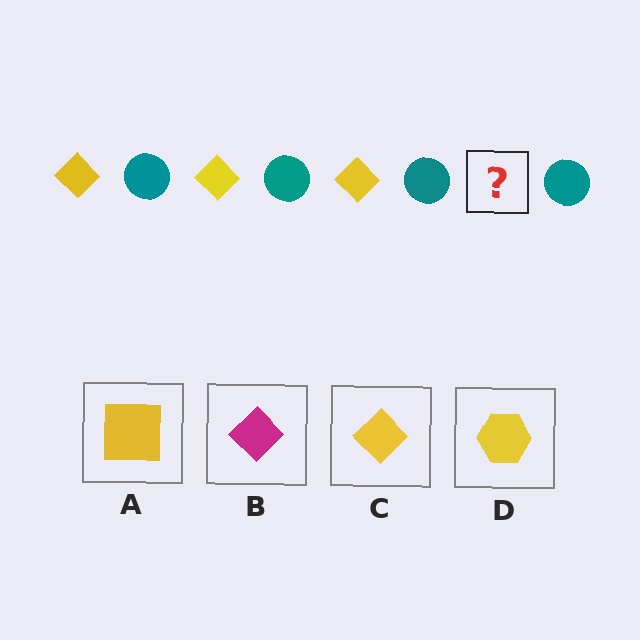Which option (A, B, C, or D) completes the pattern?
C.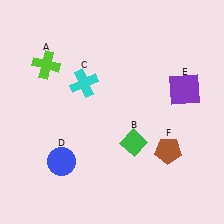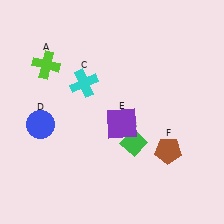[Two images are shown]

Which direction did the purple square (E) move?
The purple square (E) moved left.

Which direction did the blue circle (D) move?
The blue circle (D) moved up.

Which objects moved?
The objects that moved are: the blue circle (D), the purple square (E).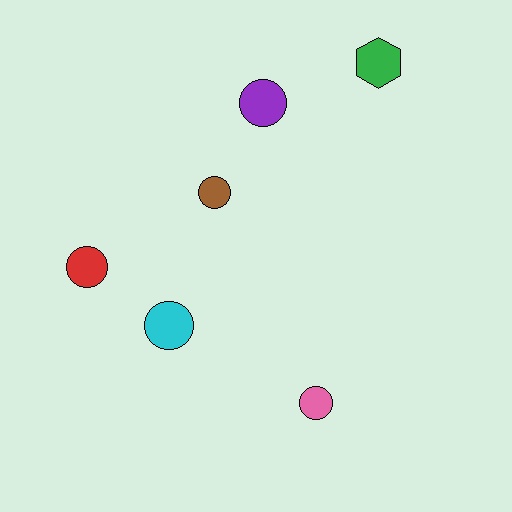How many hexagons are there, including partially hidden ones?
There is 1 hexagon.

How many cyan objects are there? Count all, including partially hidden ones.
There is 1 cyan object.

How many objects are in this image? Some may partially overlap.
There are 6 objects.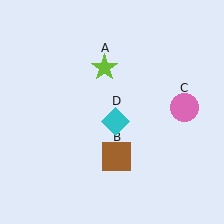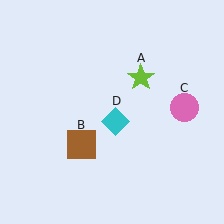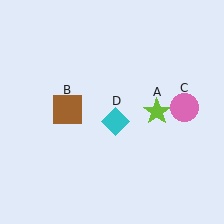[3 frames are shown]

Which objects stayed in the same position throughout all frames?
Pink circle (object C) and cyan diamond (object D) remained stationary.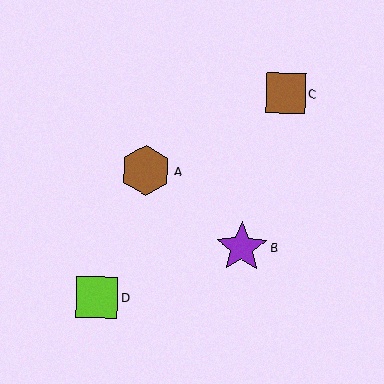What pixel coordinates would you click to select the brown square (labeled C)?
Click at (286, 93) to select the brown square C.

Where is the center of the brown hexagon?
The center of the brown hexagon is at (146, 170).